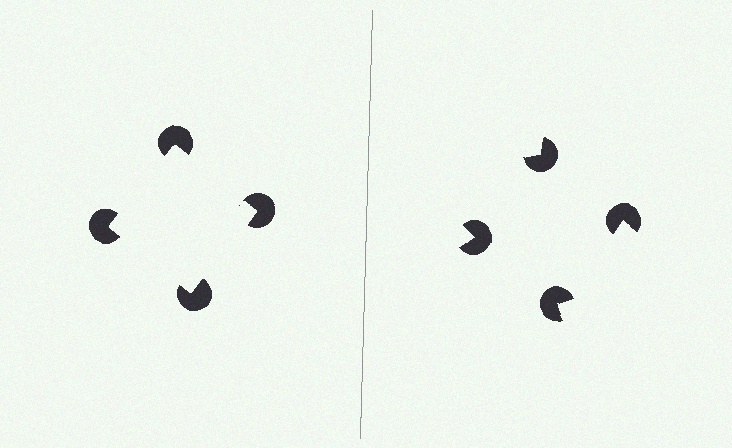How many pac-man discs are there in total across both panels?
8 — 4 on each side.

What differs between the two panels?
The pac-man discs are positioned identically on both sides; only the wedge orientations differ. On the left they align to a square; on the right they are misaligned.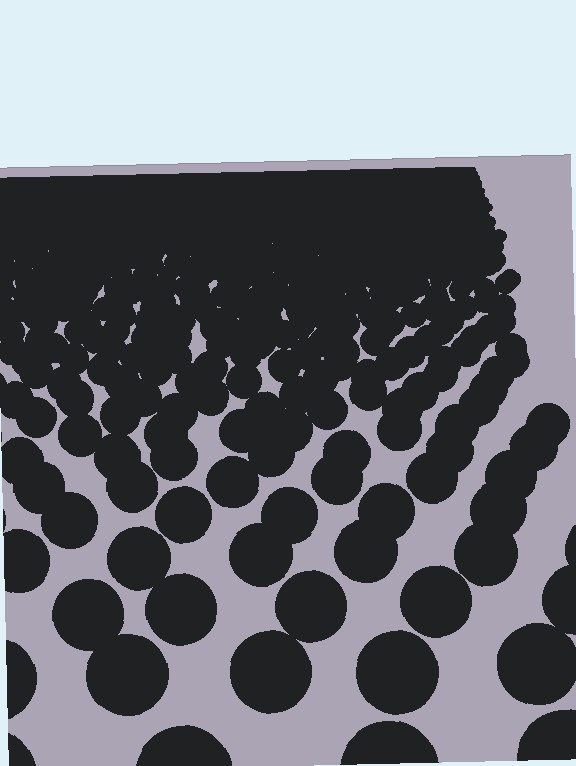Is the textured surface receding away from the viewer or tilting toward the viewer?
The surface is receding away from the viewer. Texture elements get smaller and denser toward the top.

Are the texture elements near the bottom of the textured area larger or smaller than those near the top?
Larger. Near the bottom, elements are closer to the viewer and appear at a bigger on-screen size.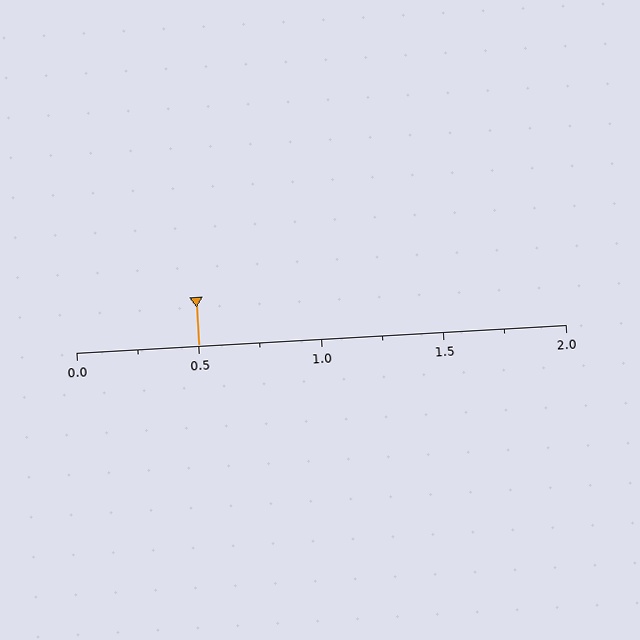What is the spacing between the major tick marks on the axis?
The major ticks are spaced 0.5 apart.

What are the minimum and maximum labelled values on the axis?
The axis runs from 0.0 to 2.0.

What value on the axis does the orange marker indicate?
The marker indicates approximately 0.5.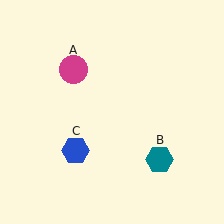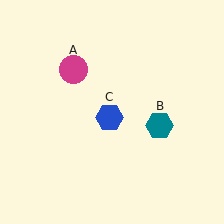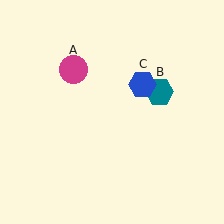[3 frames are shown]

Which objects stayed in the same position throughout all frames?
Magenta circle (object A) remained stationary.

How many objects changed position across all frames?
2 objects changed position: teal hexagon (object B), blue hexagon (object C).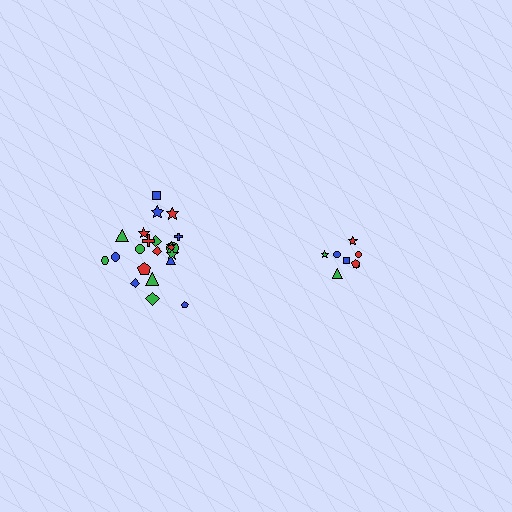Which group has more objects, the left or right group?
The left group.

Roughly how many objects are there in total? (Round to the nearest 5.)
Roughly 30 objects in total.